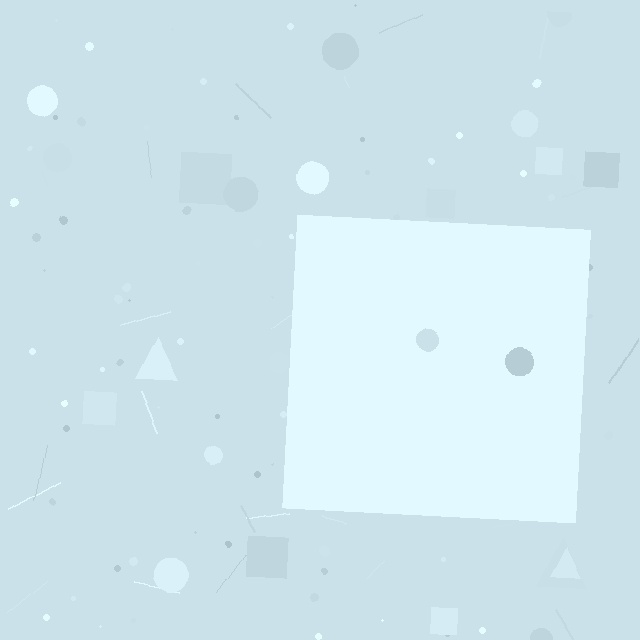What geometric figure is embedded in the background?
A square is embedded in the background.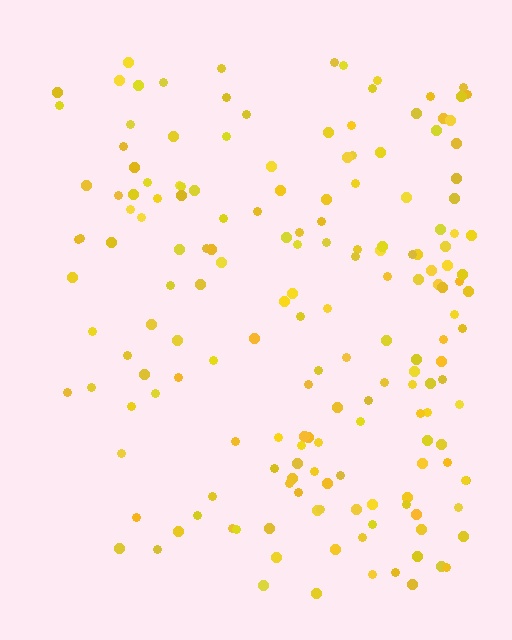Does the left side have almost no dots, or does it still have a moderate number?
Still a moderate number, just noticeably fewer than the right.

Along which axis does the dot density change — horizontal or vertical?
Horizontal.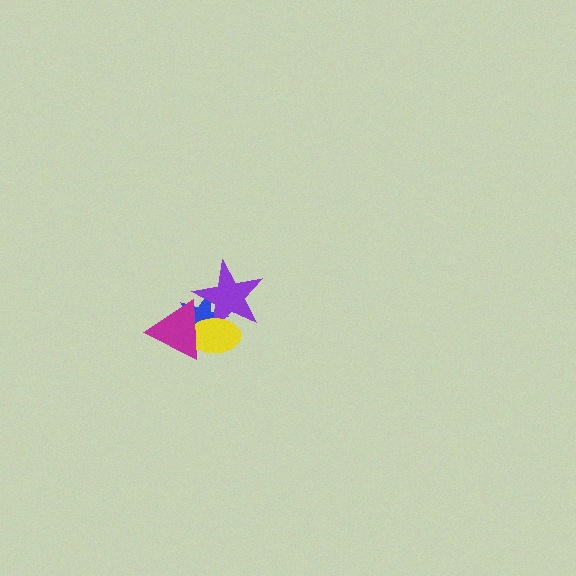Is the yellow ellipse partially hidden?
Yes, it is partially covered by another shape.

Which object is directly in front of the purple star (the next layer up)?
The yellow ellipse is directly in front of the purple star.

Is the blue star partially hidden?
Yes, it is partially covered by another shape.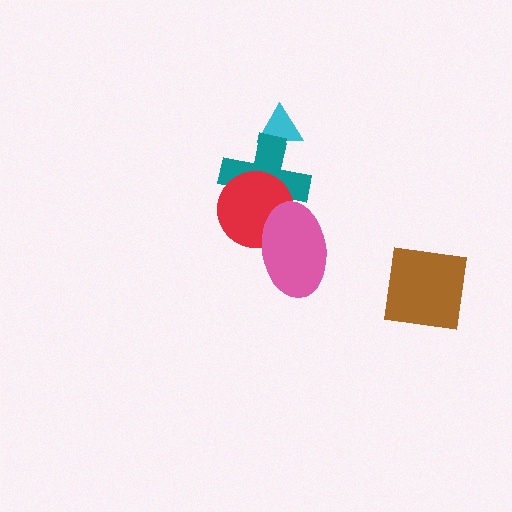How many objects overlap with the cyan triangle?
1 object overlaps with the cyan triangle.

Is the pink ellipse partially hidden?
No, no other shape covers it.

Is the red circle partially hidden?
Yes, it is partially covered by another shape.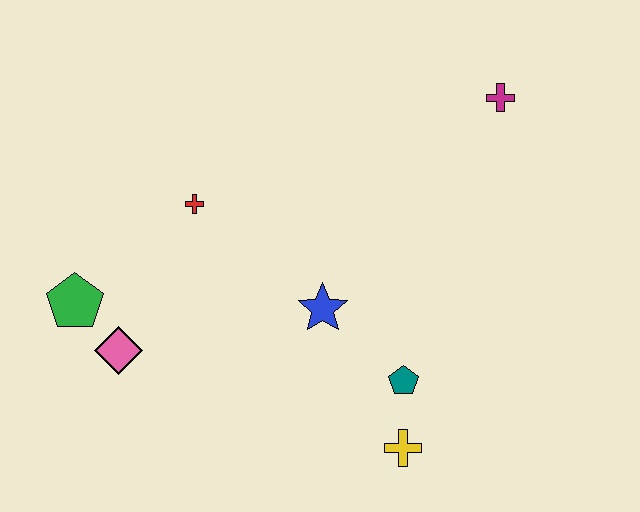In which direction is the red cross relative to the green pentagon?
The red cross is to the right of the green pentagon.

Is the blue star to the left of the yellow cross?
Yes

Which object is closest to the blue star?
The teal pentagon is closest to the blue star.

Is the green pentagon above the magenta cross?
No